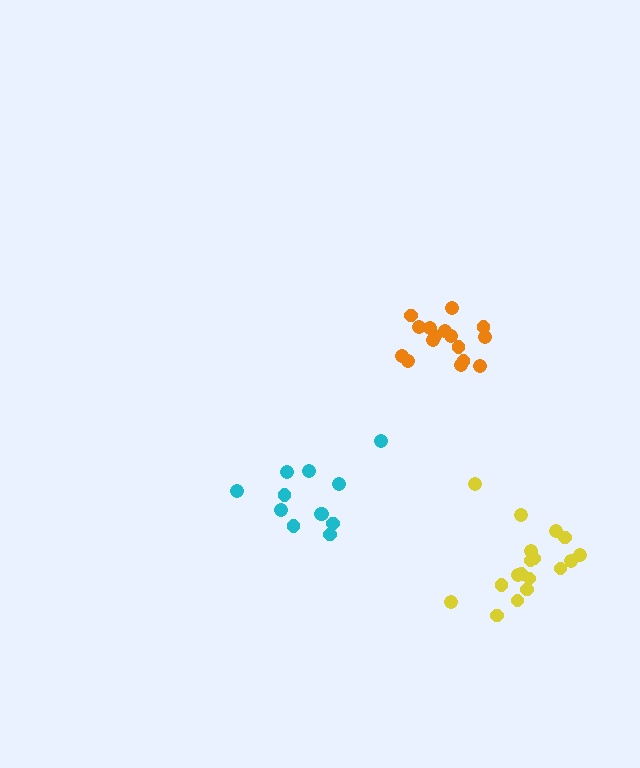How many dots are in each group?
Group 1: 16 dots, Group 2: 12 dots, Group 3: 18 dots (46 total).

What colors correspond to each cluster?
The clusters are colored: orange, cyan, yellow.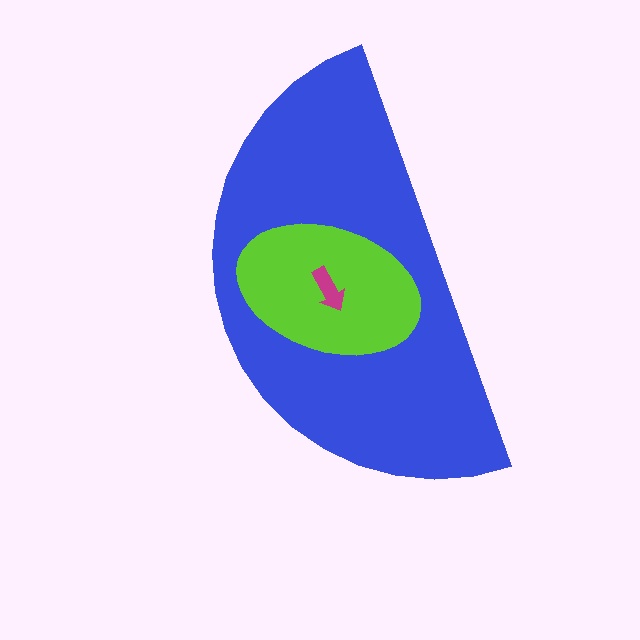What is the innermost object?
The magenta arrow.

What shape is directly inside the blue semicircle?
The lime ellipse.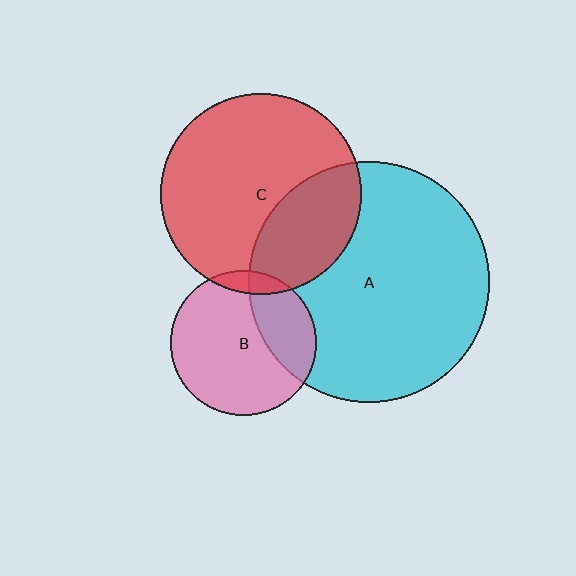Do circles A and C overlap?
Yes.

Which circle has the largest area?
Circle A (cyan).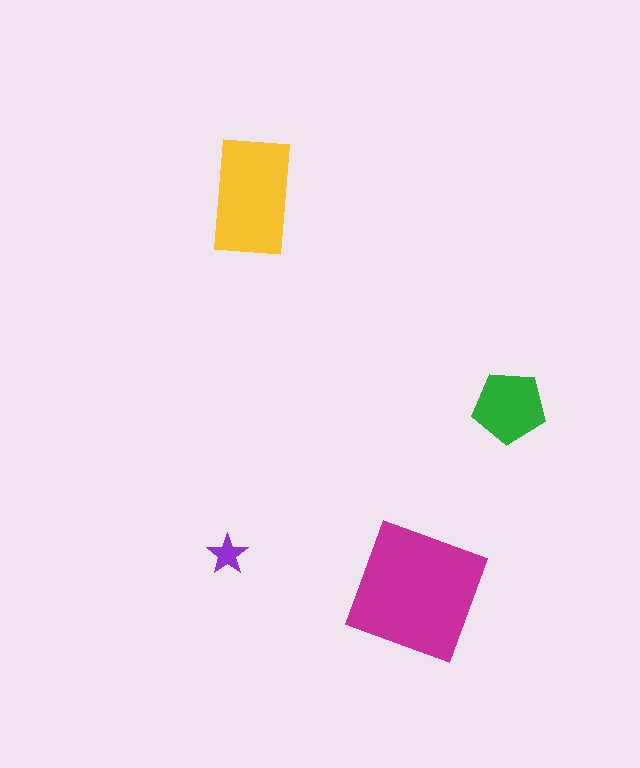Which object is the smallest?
The purple star.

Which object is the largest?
The magenta square.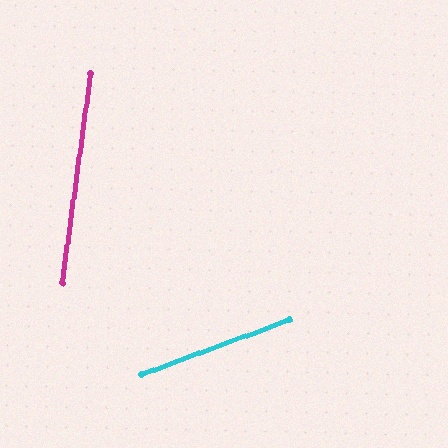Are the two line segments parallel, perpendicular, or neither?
Neither parallel nor perpendicular — they differ by about 62°.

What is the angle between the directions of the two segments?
Approximately 62 degrees.